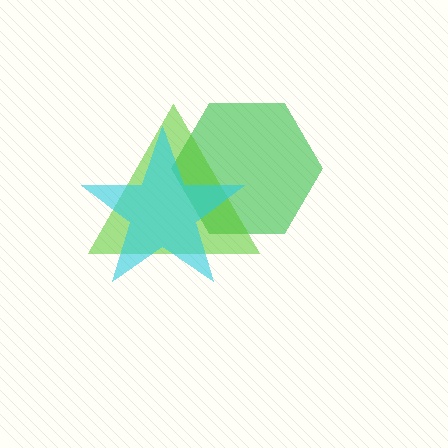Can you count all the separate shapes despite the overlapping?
Yes, there are 3 separate shapes.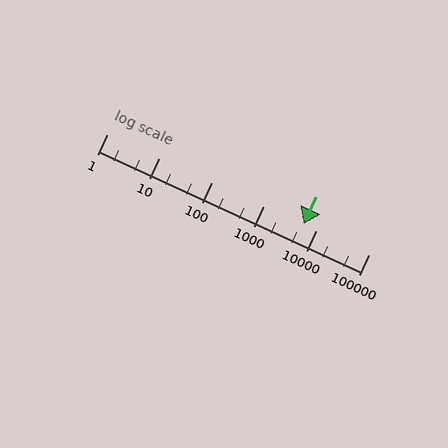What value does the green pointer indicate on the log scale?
The pointer indicates approximately 5800.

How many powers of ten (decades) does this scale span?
The scale spans 5 decades, from 1 to 100000.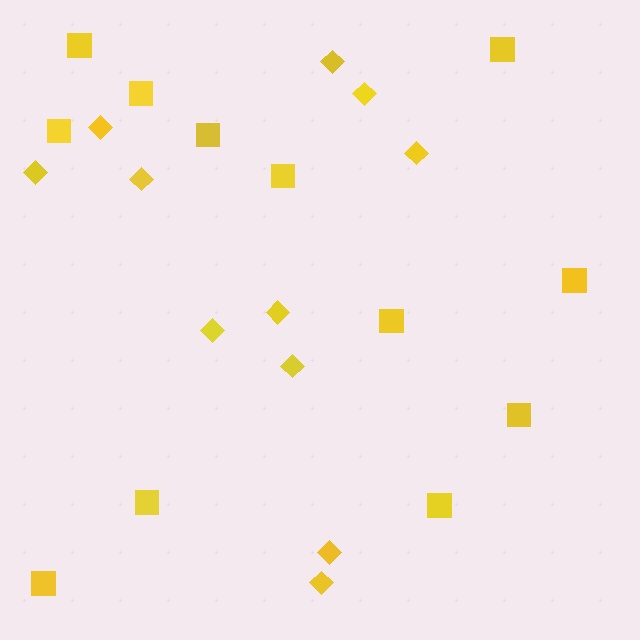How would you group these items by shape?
There are 2 groups: one group of squares (12) and one group of diamonds (11).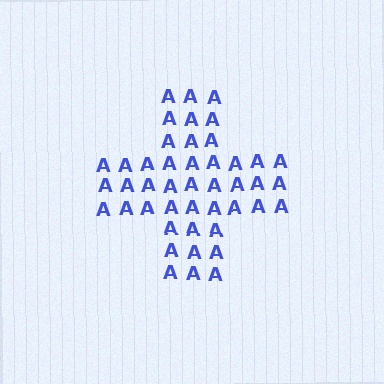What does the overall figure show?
The overall figure shows a cross.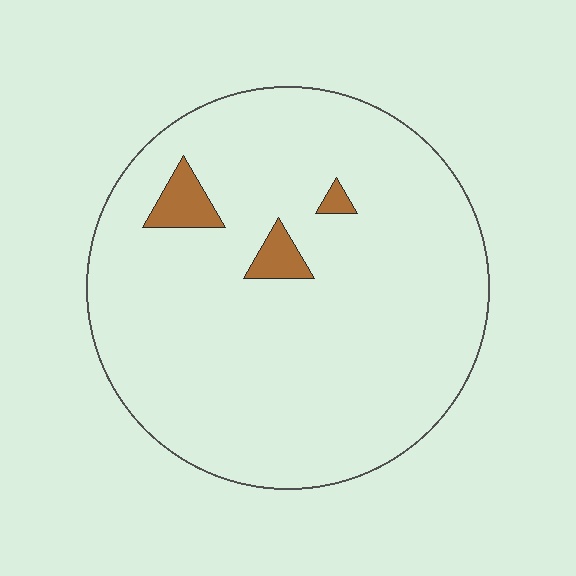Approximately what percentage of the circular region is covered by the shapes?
Approximately 5%.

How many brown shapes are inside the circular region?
3.